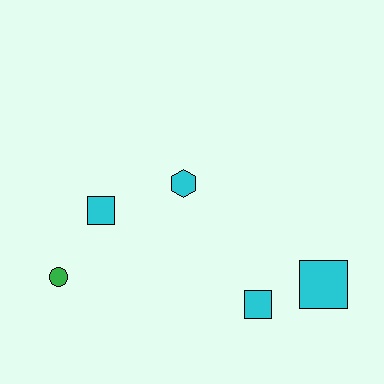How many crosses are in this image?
There are no crosses.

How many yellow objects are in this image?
There are no yellow objects.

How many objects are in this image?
There are 5 objects.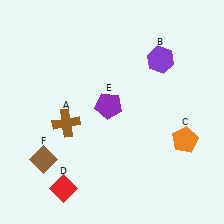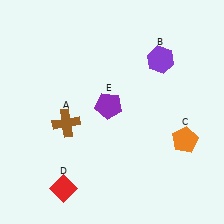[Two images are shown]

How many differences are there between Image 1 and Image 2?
There is 1 difference between the two images.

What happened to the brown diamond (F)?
The brown diamond (F) was removed in Image 2. It was in the bottom-left area of Image 1.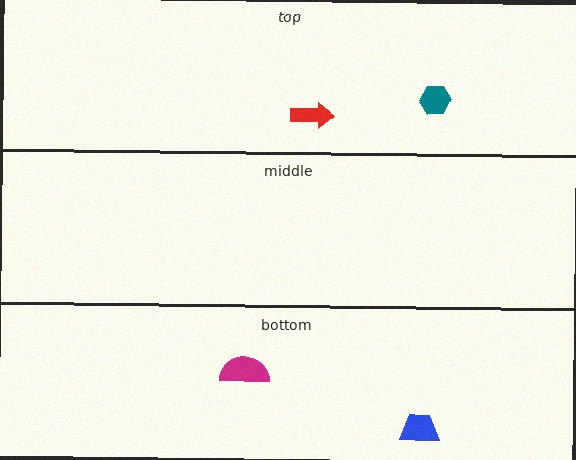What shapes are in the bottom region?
The blue trapezoid, the magenta semicircle.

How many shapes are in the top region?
2.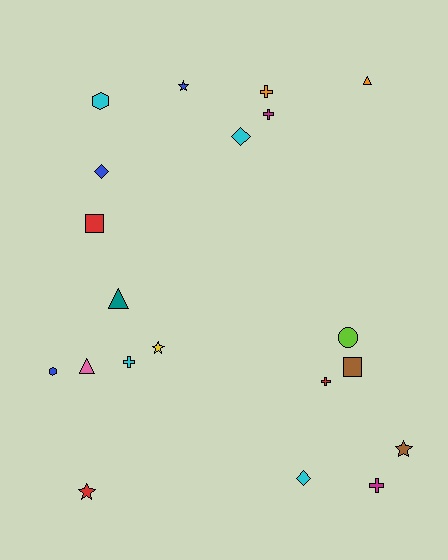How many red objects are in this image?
There are 3 red objects.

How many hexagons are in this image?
There are 2 hexagons.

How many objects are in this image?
There are 20 objects.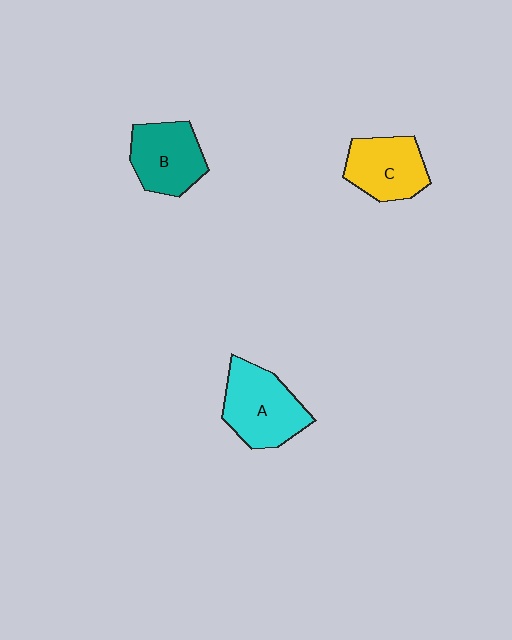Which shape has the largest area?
Shape A (cyan).